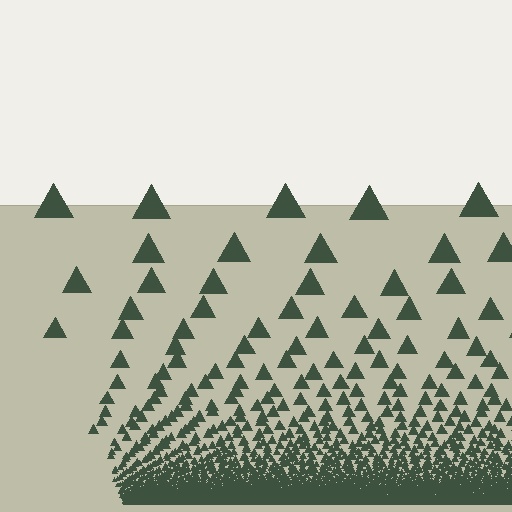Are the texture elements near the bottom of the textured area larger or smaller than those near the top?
Smaller. The gradient is inverted — elements near the bottom are smaller and denser.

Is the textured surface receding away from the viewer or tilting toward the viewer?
The surface appears to tilt toward the viewer. Texture elements get larger and sparser toward the top.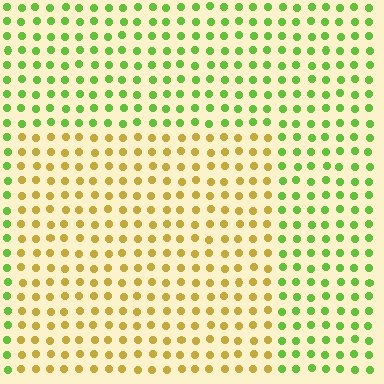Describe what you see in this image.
The image is filled with small lime elements in a uniform arrangement. A rectangle-shaped region is visible where the elements are tinted to a slightly different hue, forming a subtle color boundary.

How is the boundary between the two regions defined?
The boundary is defined purely by a slight shift in hue (about 55 degrees). Spacing, size, and orientation are identical on both sides.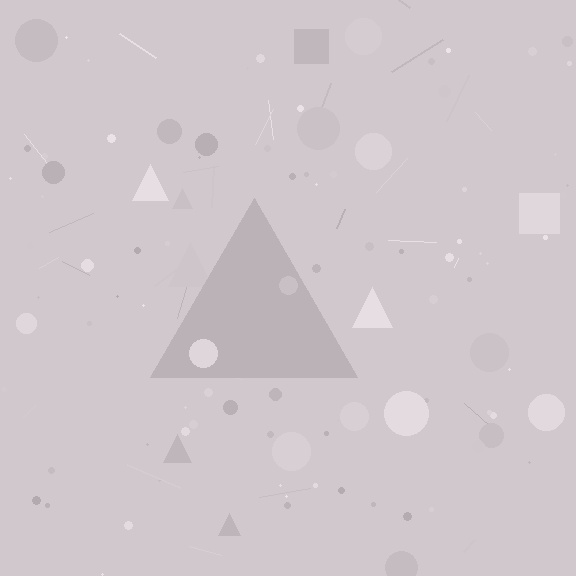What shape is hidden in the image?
A triangle is hidden in the image.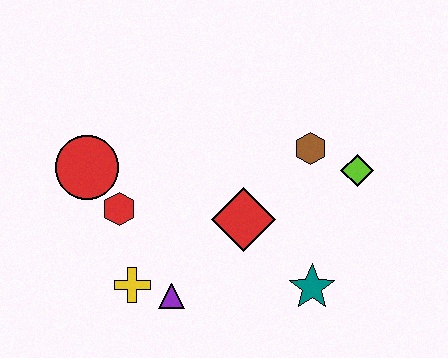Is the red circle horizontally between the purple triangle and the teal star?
No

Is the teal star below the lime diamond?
Yes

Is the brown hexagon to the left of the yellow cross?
No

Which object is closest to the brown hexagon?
The lime diamond is closest to the brown hexagon.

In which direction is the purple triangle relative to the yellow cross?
The purple triangle is to the right of the yellow cross.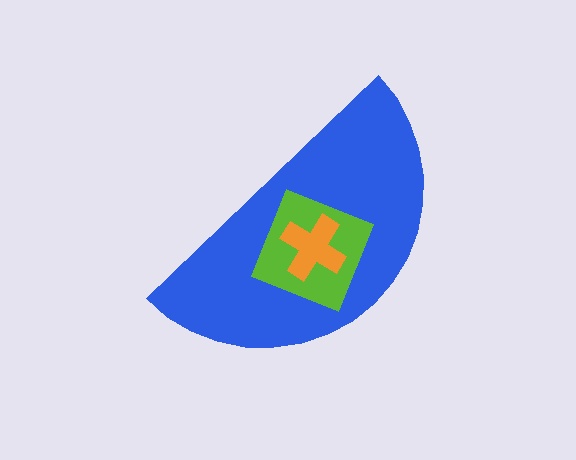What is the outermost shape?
The blue semicircle.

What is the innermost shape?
The orange cross.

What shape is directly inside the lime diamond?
The orange cross.